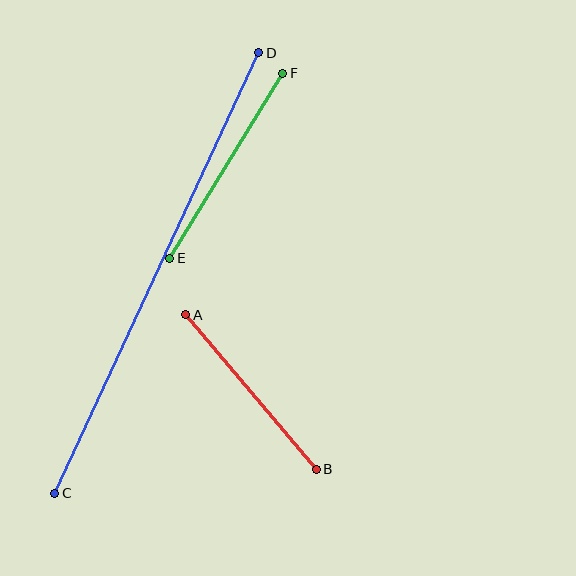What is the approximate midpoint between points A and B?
The midpoint is at approximately (251, 392) pixels.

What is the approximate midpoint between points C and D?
The midpoint is at approximately (157, 273) pixels.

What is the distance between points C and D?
The distance is approximately 485 pixels.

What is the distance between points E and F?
The distance is approximately 217 pixels.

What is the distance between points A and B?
The distance is approximately 202 pixels.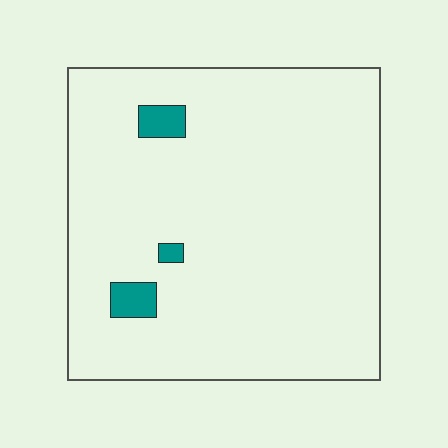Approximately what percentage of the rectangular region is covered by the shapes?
Approximately 5%.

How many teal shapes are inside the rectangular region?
3.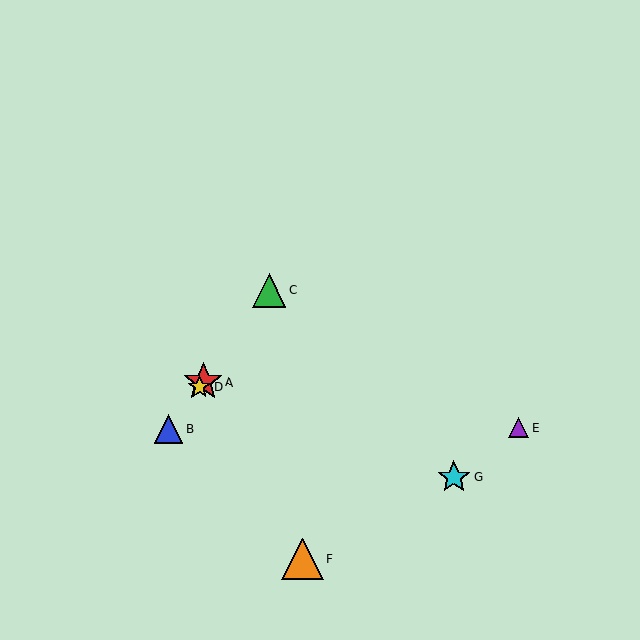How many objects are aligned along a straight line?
4 objects (A, B, C, D) are aligned along a straight line.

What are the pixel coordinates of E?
Object E is at (519, 428).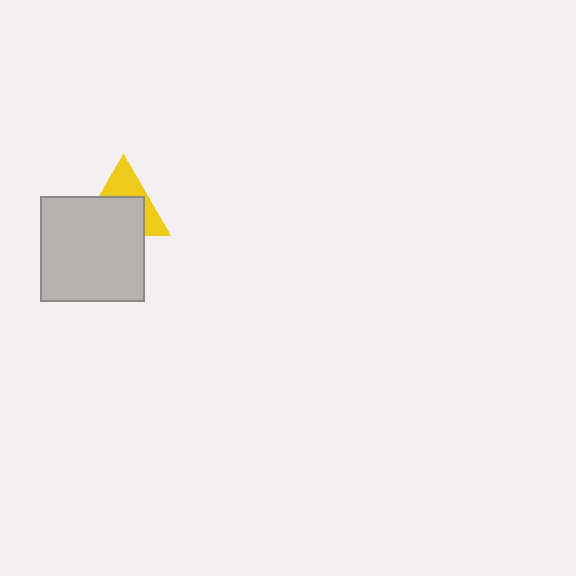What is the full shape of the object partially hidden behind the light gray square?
The partially hidden object is a yellow triangle.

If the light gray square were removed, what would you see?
You would see the complete yellow triangle.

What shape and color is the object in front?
The object in front is a light gray square.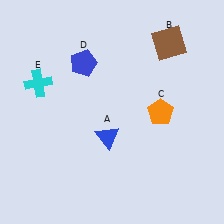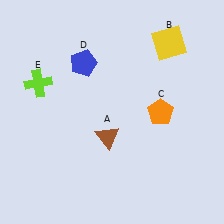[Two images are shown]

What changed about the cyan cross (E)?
In Image 1, E is cyan. In Image 2, it changed to lime.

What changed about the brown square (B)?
In Image 1, B is brown. In Image 2, it changed to yellow.